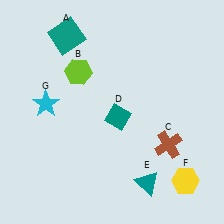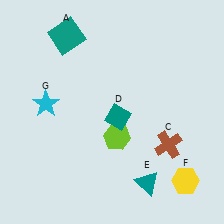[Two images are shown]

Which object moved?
The lime hexagon (B) moved down.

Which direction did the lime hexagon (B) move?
The lime hexagon (B) moved down.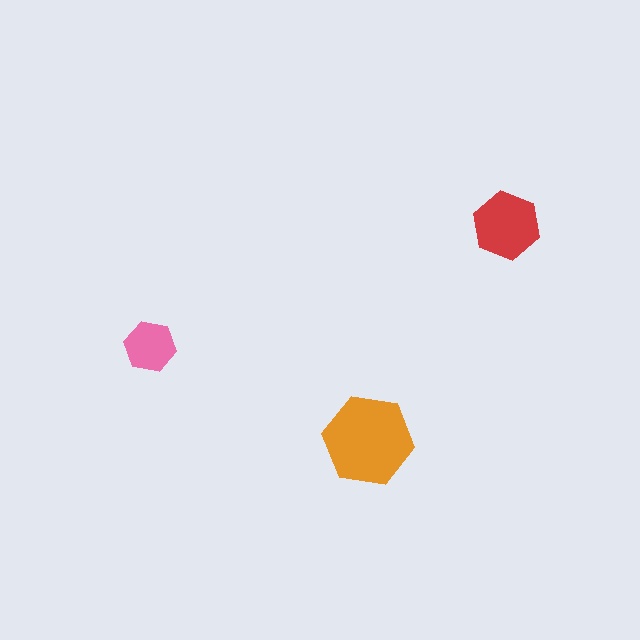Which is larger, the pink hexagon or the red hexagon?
The red one.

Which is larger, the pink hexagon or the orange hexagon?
The orange one.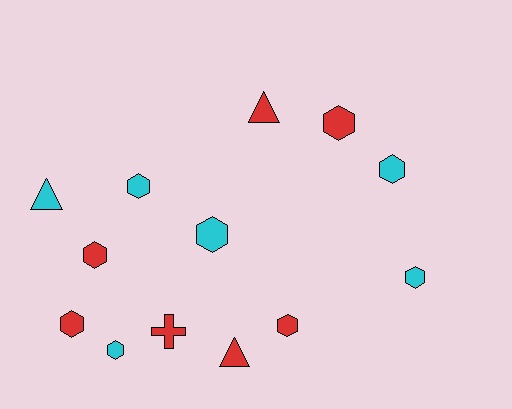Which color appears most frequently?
Red, with 7 objects.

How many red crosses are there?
There is 1 red cross.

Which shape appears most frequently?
Hexagon, with 9 objects.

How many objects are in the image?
There are 13 objects.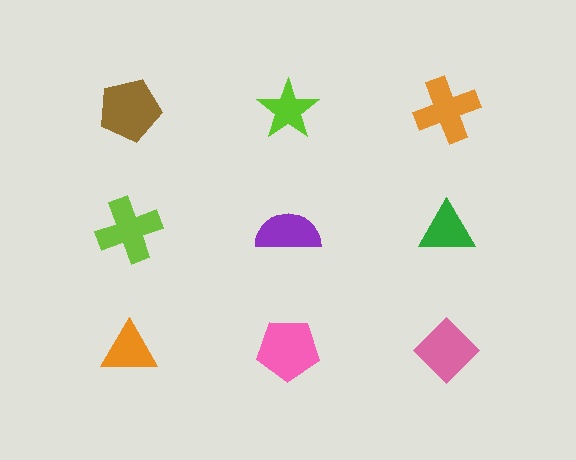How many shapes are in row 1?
3 shapes.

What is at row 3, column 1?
An orange triangle.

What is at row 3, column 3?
A pink diamond.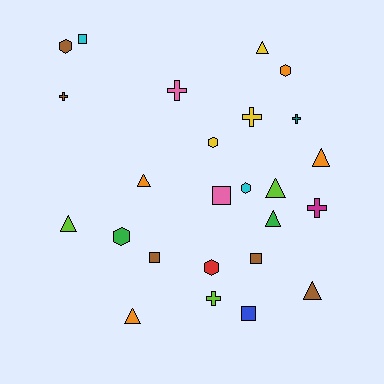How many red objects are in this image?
There is 1 red object.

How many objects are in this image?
There are 25 objects.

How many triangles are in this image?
There are 8 triangles.